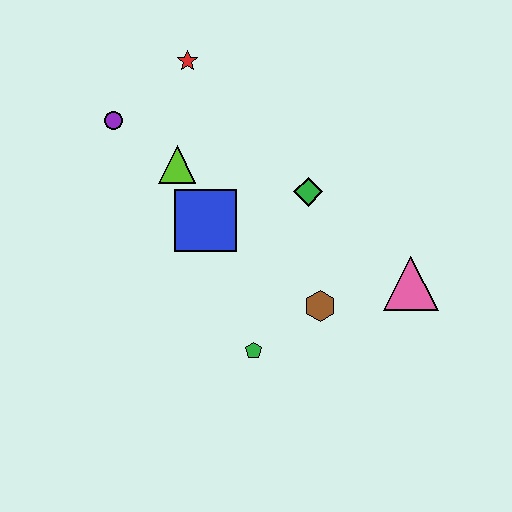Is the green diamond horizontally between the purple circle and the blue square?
No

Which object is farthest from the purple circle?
The pink triangle is farthest from the purple circle.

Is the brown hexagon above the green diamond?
No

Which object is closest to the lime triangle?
The blue square is closest to the lime triangle.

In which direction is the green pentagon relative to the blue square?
The green pentagon is below the blue square.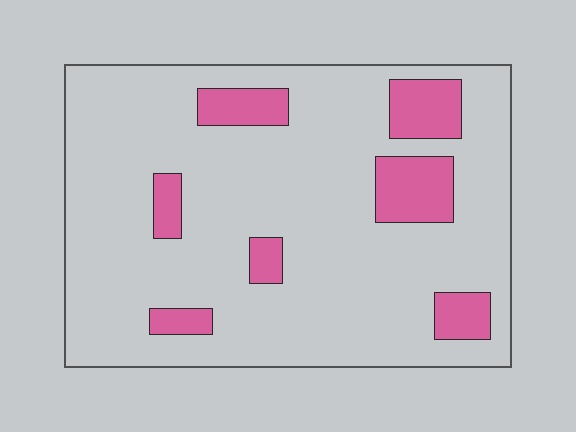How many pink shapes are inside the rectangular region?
7.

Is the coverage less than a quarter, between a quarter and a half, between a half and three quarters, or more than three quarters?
Less than a quarter.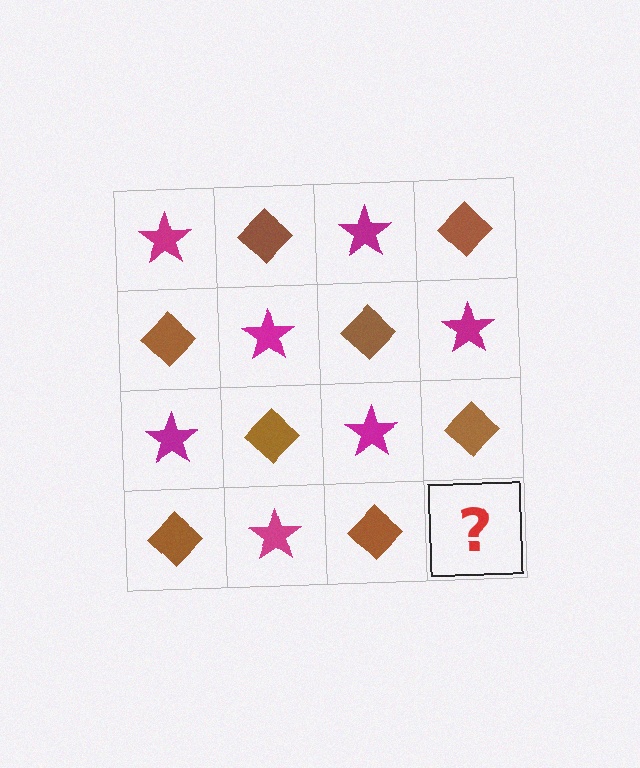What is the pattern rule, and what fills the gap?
The rule is that it alternates magenta star and brown diamond in a checkerboard pattern. The gap should be filled with a magenta star.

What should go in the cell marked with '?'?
The missing cell should contain a magenta star.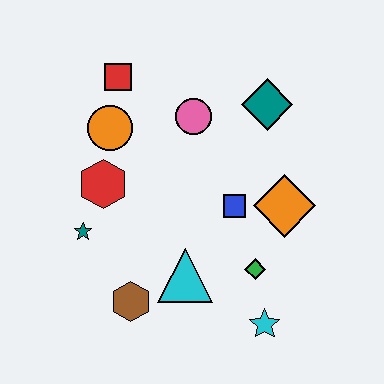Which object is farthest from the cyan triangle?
The red square is farthest from the cyan triangle.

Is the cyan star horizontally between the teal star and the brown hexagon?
No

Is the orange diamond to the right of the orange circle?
Yes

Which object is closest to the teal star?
The red hexagon is closest to the teal star.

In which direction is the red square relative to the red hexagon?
The red square is above the red hexagon.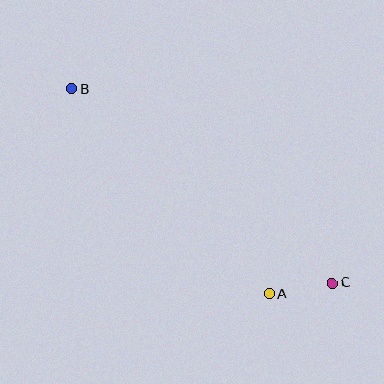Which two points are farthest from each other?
Points B and C are farthest from each other.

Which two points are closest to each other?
Points A and C are closest to each other.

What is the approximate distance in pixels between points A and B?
The distance between A and B is approximately 284 pixels.